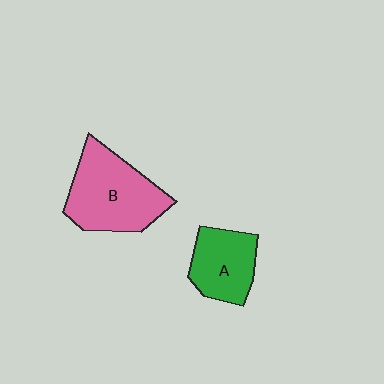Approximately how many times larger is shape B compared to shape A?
Approximately 1.5 times.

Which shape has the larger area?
Shape B (pink).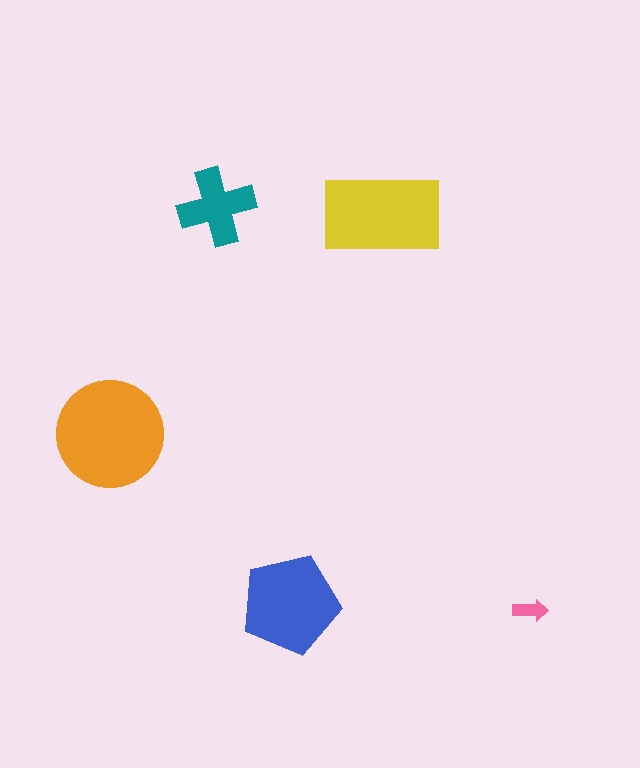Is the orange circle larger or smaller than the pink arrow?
Larger.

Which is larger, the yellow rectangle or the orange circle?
The orange circle.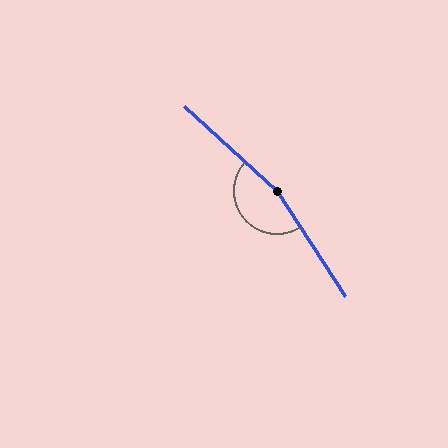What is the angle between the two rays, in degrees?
Approximately 165 degrees.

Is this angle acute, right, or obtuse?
It is obtuse.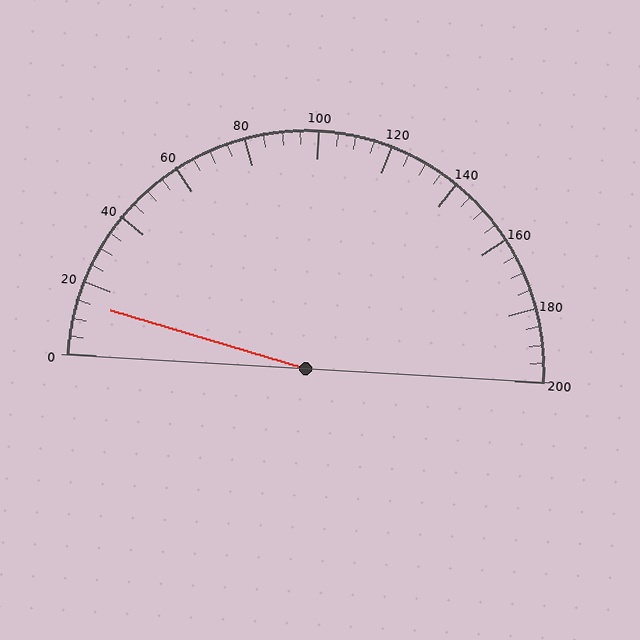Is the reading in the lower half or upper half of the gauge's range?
The reading is in the lower half of the range (0 to 200).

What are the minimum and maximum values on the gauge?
The gauge ranges from 0 to 200.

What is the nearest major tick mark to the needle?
The nearest major tick mark is 20.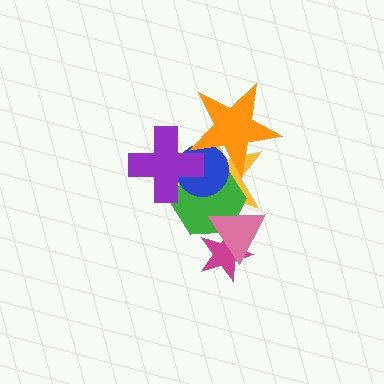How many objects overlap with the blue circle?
4 objects overlap with the blue circle.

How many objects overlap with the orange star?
4 objects overlap with the orange star.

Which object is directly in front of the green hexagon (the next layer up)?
The magenta star is directly in front of the green hexagon.